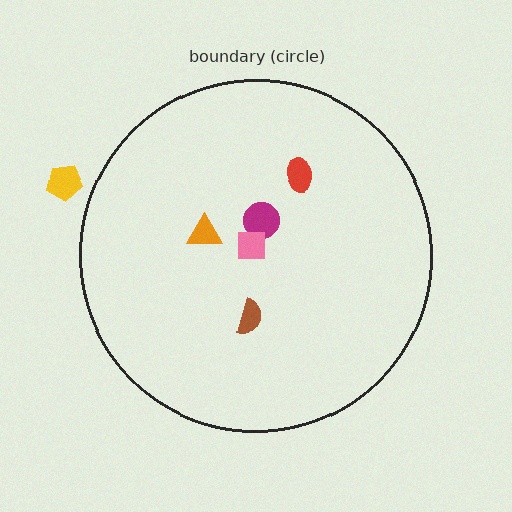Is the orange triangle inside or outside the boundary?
Inside.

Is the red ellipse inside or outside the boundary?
Inside.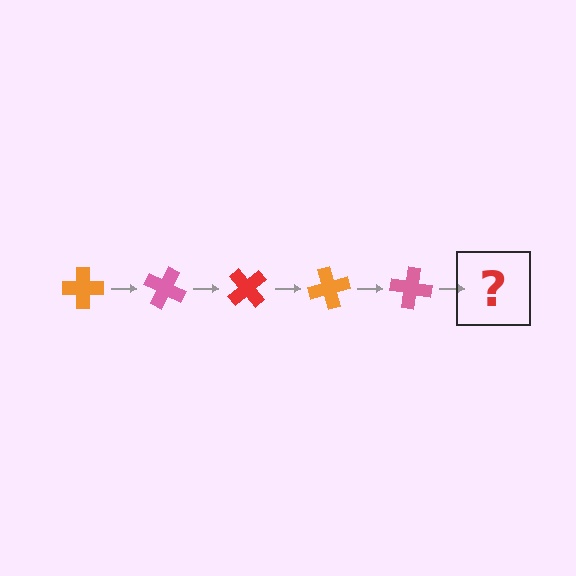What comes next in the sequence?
The next element should be a red cross, rotated 125 degrees from the start.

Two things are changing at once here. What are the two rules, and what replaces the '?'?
The two rules are that it rotates 25 degrees each step and the color cycles through orange, pink, and red. The '?' should be a red cross, rotated 125 degrees from the start.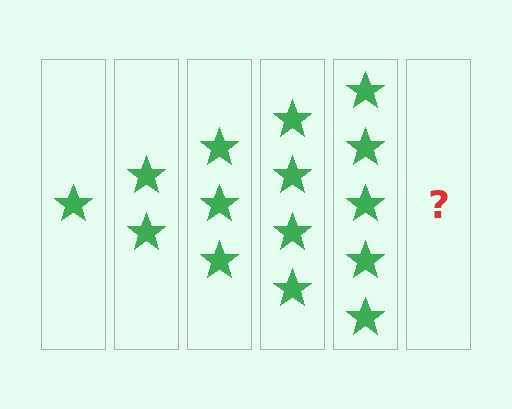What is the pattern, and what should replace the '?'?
The pattern is that each step adds one more star. The '?' should be 6 stars.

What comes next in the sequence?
The next element should be 6 stars.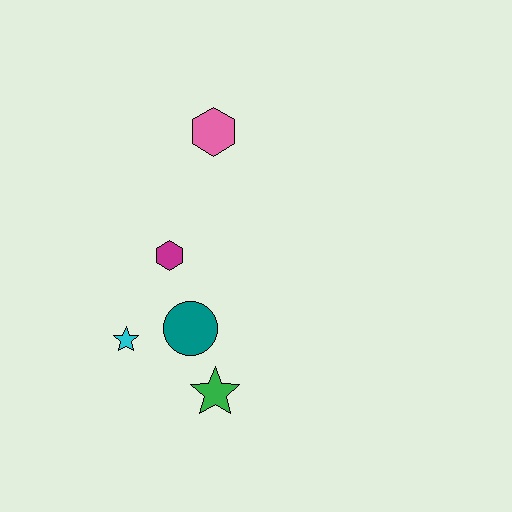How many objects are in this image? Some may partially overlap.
There are 5 objects.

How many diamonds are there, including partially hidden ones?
There are no diamonds.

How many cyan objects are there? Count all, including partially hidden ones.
There is 1 cyan object.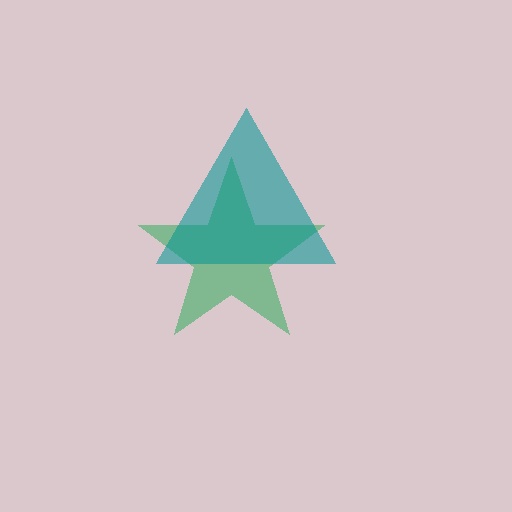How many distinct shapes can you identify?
There are 2 distinct shapes: a green star, a teal triangle.